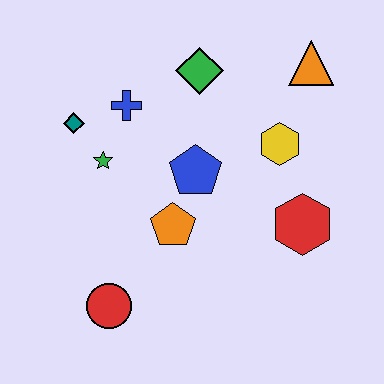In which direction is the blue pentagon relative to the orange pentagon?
The blue pentagon is above the orange pentagon.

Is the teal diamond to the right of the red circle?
No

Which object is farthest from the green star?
The orange triangle is farthest from the green star.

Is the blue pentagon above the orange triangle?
No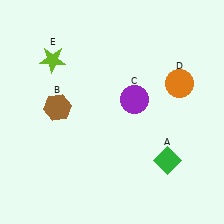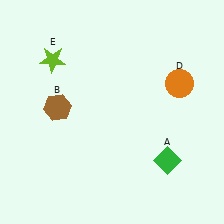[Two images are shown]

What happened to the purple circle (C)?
The purple circle (C) was removed in Image 2. It was in the top-right area of Image 1.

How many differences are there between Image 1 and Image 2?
There is 1 difference between the two images.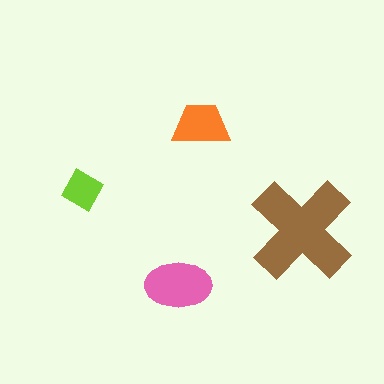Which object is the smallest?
The lime diamond.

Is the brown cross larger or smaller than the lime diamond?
Larger.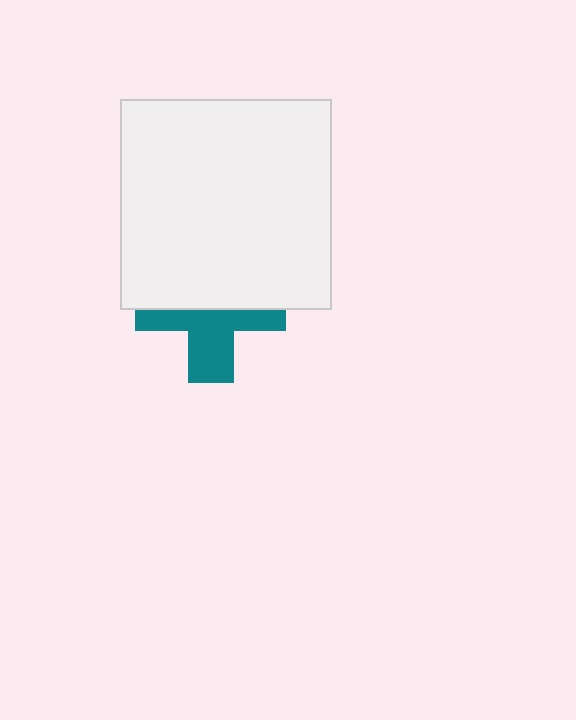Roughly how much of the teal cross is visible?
About half of it is visible (roughly 48%).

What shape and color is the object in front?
The object in front is a white square.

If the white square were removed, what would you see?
You would see the complete teal cross.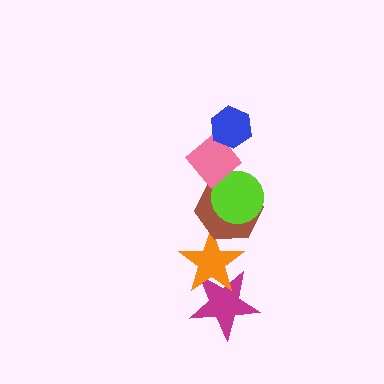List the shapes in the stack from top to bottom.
From top to bottom: the blue hexagon, the pink diamond, the lime circle, the brown hexagon, the orange star, the magenta star.